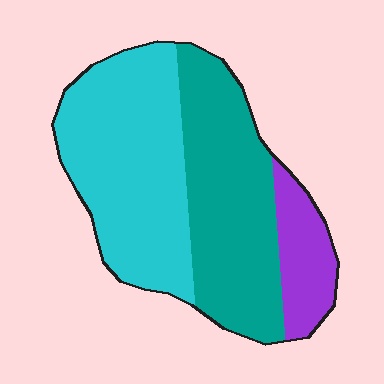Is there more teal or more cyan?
Cyan.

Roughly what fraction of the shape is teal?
Teal covers around 40% of the shape.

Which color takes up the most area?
Cyan, at roughly 45%.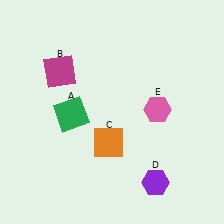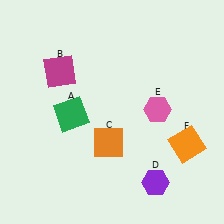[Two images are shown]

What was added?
An orange square (F) was added in Image 2.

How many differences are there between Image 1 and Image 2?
There is 1 difference between the two images.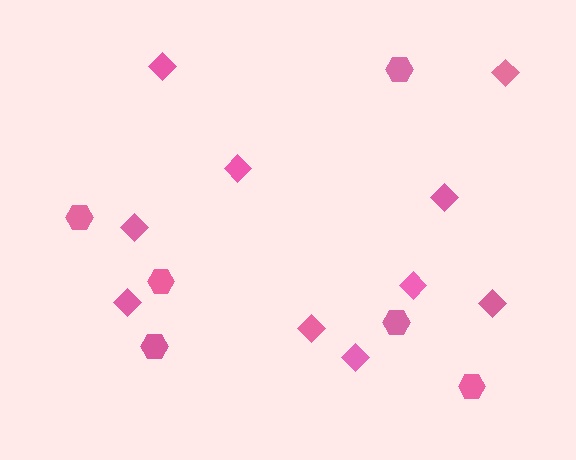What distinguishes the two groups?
There are 2 groups: one group of hexagons (6) and one group of diamonds (10).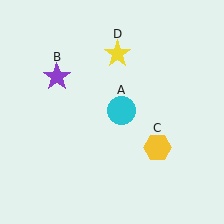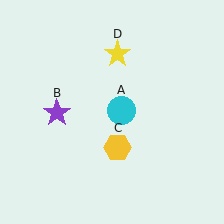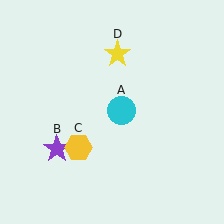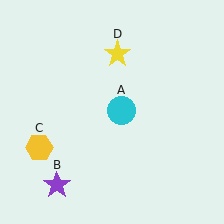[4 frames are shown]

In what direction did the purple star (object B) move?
The purple star (object B) moved down.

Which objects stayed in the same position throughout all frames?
Cyan circle (object A) and yellow star (object D) remained stationary.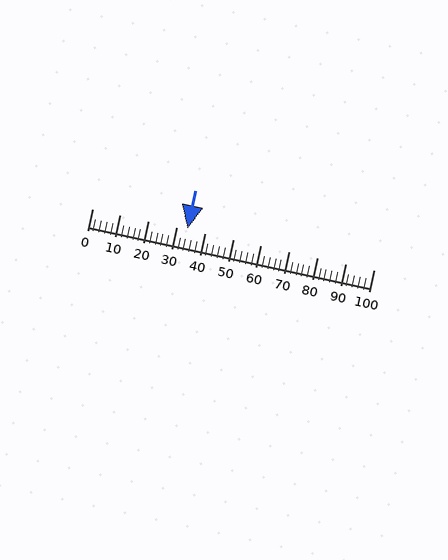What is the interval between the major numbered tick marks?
The major tick marks are spaced 10 units apart.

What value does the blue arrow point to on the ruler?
The blue arrow points to approximately 34.